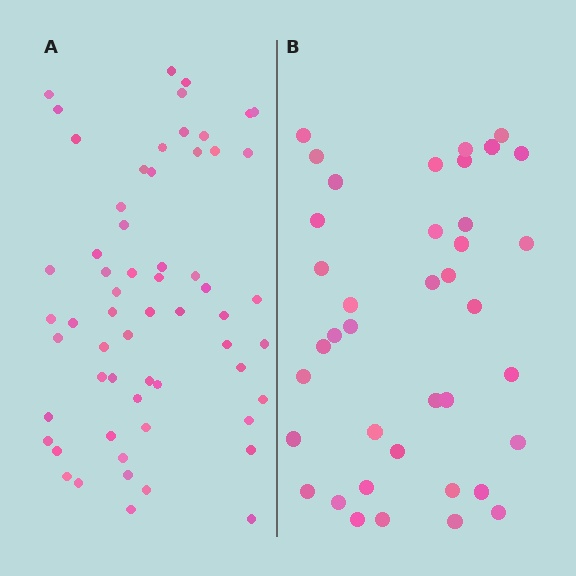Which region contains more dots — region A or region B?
Region A (the left region) has more dots.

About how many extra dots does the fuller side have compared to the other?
Region A has approximately 20 more dots than region B.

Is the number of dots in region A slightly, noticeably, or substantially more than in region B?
Region A has substantially more. The ratio is roughly 1.5 to 1.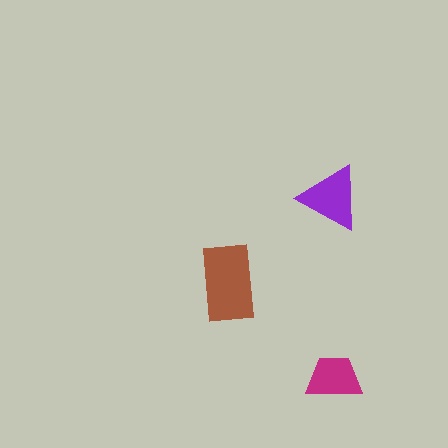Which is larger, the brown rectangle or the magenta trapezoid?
The brown rectangle.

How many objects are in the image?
There are 3 objects in the image.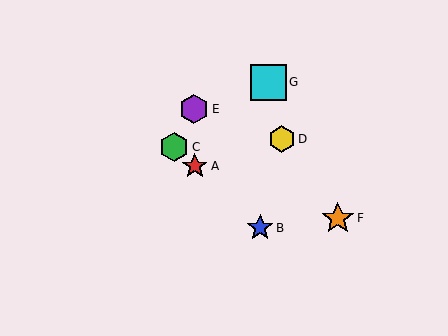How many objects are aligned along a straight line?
3 objects (A, B, C) are aligned along a straight line.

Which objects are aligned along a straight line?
Objects A, B, C are aligned along a straight line.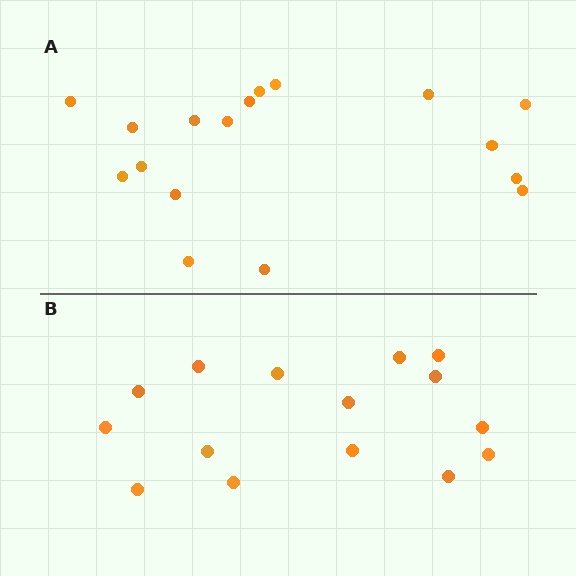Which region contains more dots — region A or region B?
Region A (the top region) has more dots.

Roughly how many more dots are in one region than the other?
Region A has just a few more — roughly 2 or 3 more dots than region B.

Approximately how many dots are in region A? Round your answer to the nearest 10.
About 20 dots. (The exact count is 17, which rounds to 20.)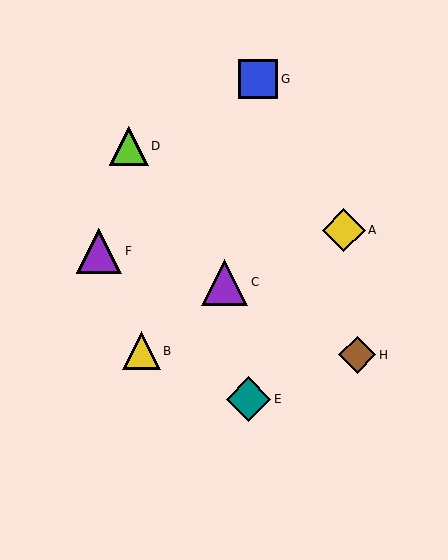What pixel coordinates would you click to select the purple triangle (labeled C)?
Click at (224, 282) to select the purple triangle C.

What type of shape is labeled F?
Shape F is a purple triangle.